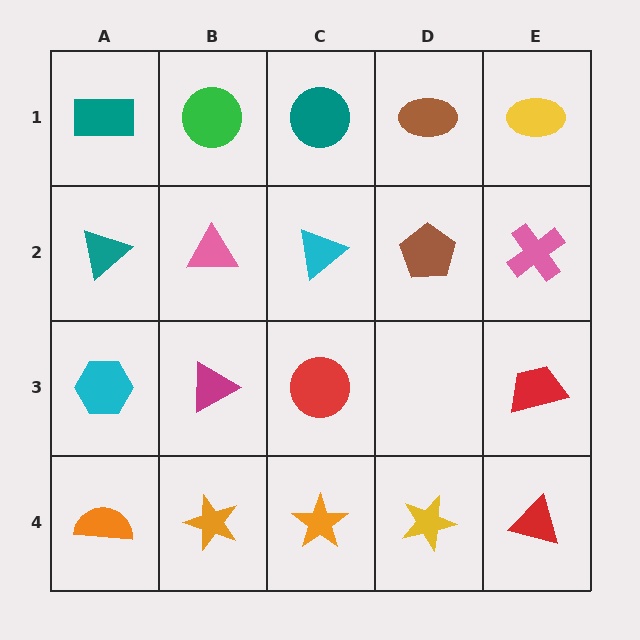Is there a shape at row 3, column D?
No, that cell is empty.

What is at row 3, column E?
A red trapezoid.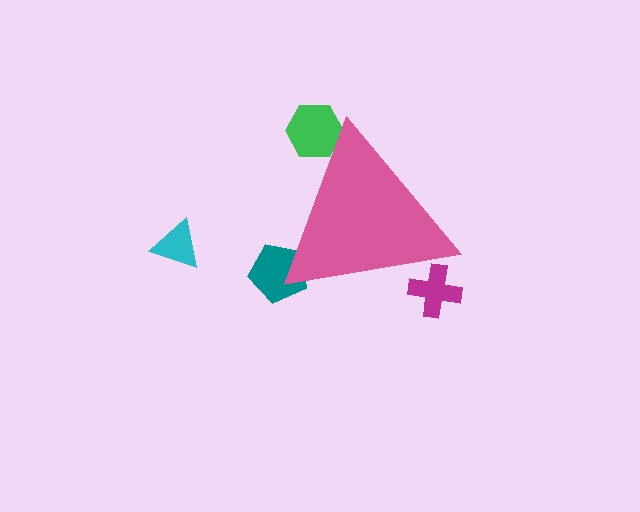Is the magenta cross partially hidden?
Yes, the magenta cross is partially hidden behind the pink triangle.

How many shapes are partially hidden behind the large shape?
3 shapes are partially hidden.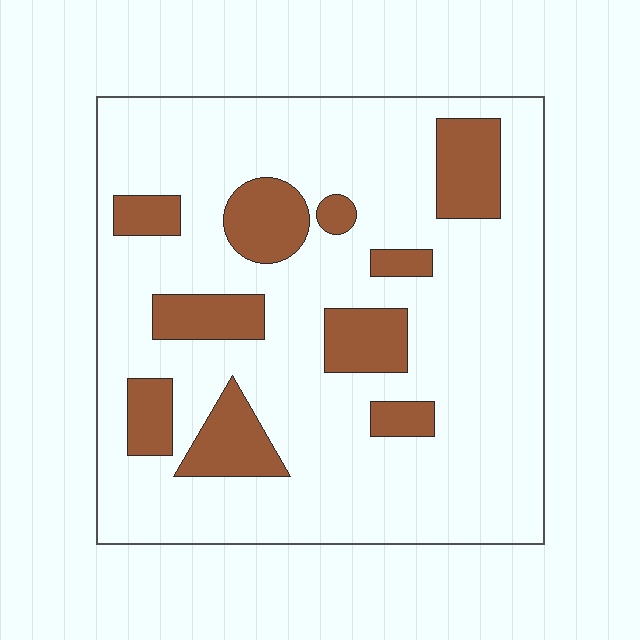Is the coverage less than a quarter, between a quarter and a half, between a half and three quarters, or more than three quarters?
Less than a quarter.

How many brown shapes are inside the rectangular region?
10.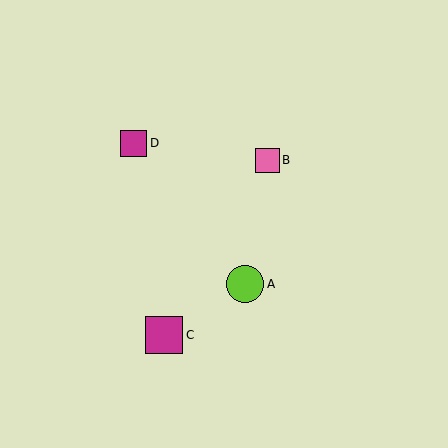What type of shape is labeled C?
Shape C is a magenta square.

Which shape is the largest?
The magenta square (labeled C) is the largest.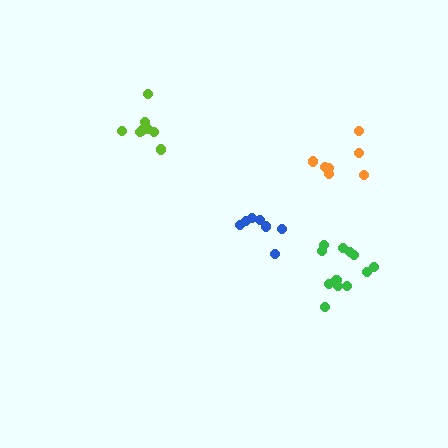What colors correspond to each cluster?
The clusters are colored: blue, orange, green, lime.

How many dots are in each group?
Group 1: 7 dots, Group 2: 7 dots, Group 3: 13 dots, Group 4: 8 dots (35 total).